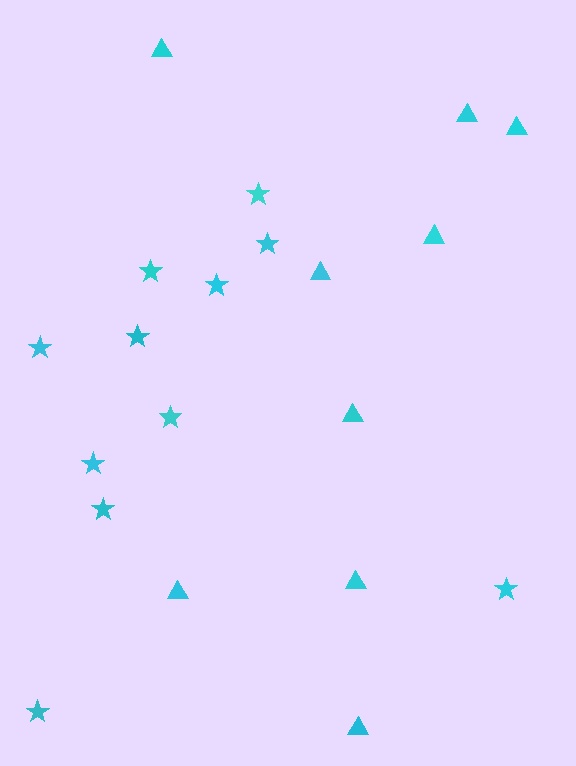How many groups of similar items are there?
There are 2 groups: one group of stars (11) and one group of triangles (9).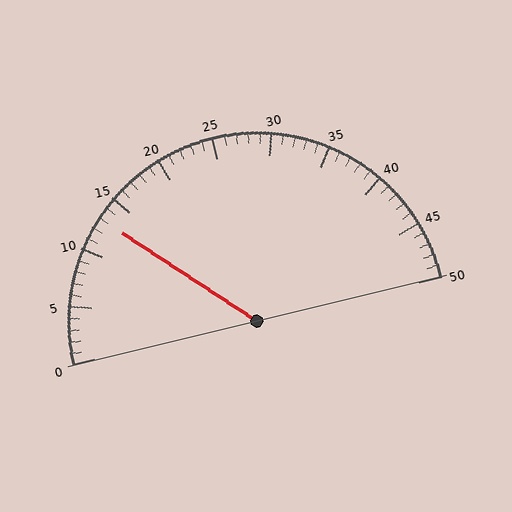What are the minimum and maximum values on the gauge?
The gauge ranges from 0 to 50.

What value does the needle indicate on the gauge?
The needle indicates approximately 13.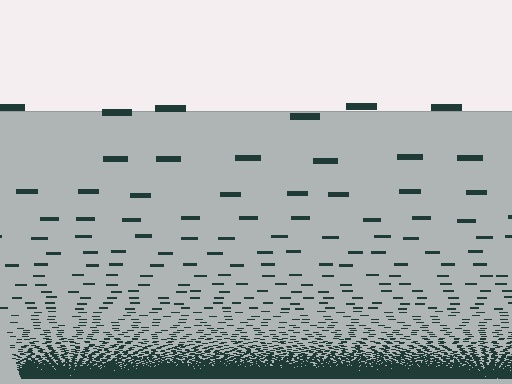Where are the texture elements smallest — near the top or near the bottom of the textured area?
Near the bottom.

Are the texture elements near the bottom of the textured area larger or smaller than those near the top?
Smaller. The gradient is inverted — elements near the bottom are smaller and denser.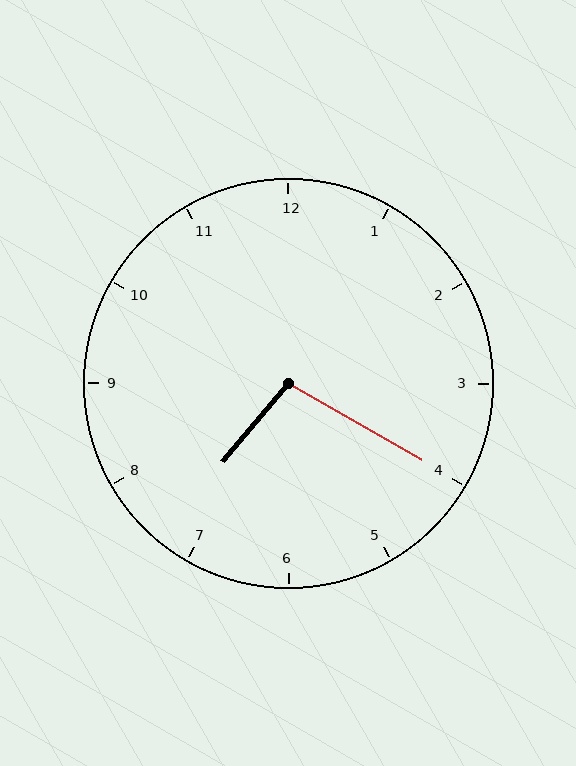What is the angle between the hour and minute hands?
Approximately 100 degrees.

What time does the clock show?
7:20.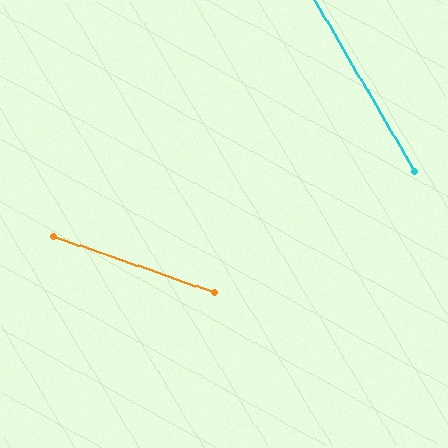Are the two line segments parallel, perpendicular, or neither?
Neither parallel nor perpendicular — they differ by about 41°.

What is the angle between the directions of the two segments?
Approximately 41 degrees.